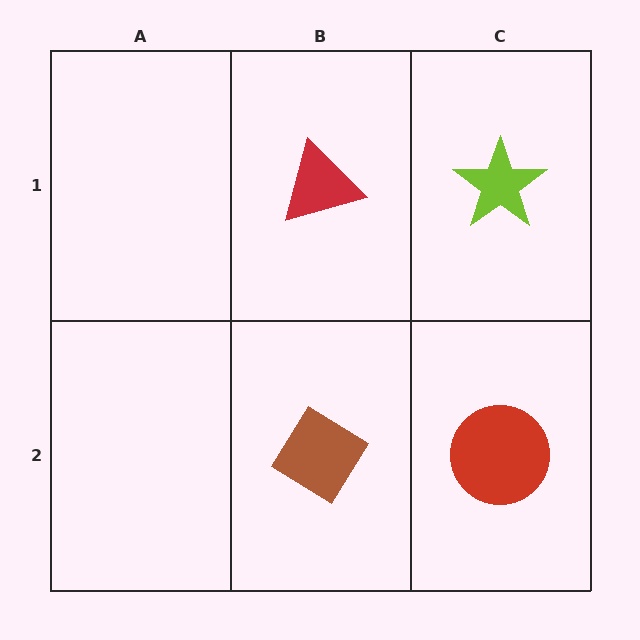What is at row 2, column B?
A brown diamond.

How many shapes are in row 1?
2 shapes.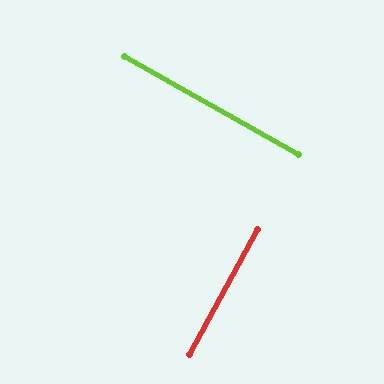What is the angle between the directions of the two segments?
Approximately 89 degrees.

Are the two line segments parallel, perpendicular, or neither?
Perpendicular — they meet at approximately 89°.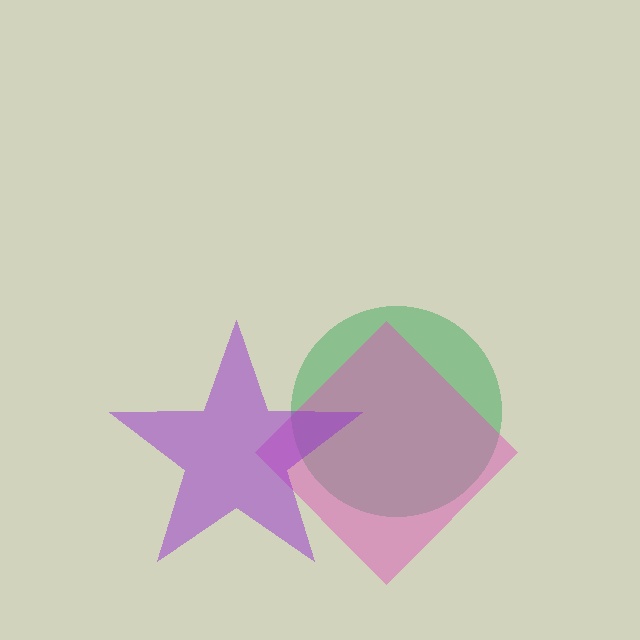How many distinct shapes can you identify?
There are 3 distinct shapes: a green circle, a pink diamond, a purple star.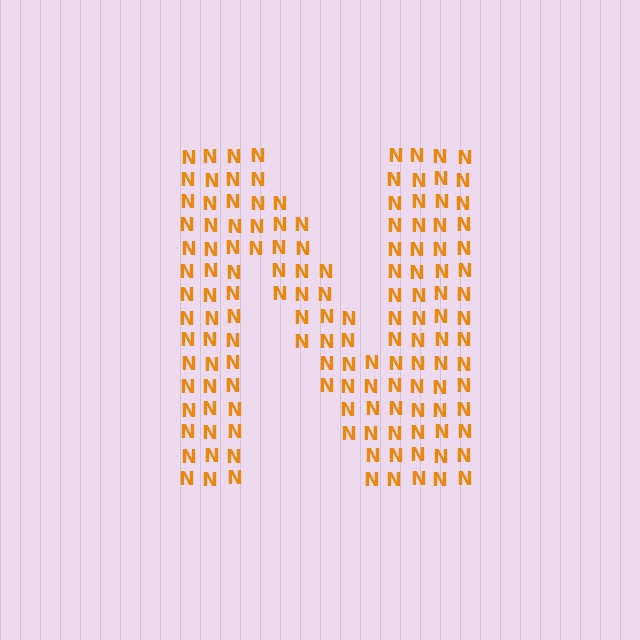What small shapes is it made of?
It is made of small letter N's.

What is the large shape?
The large shape is the letter N.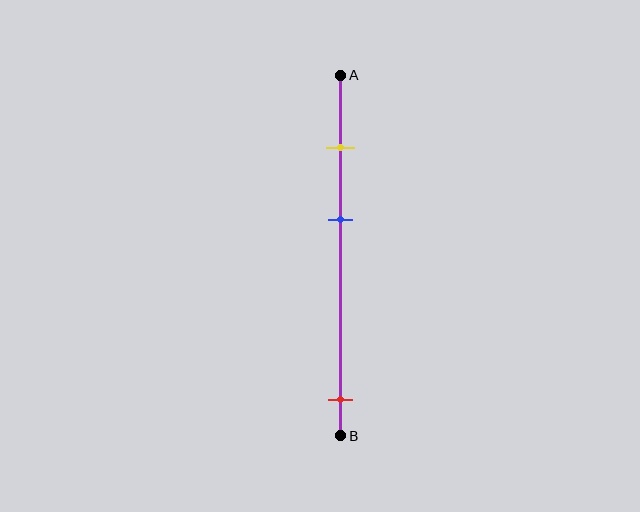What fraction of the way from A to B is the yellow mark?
The yellow mark is approximately 20% (0.2) of the way from A to B.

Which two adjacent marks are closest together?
The yellow and blue marks are the closest adjacent pair.